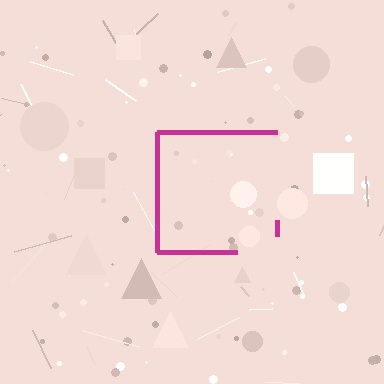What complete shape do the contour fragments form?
The contour fragments form a square.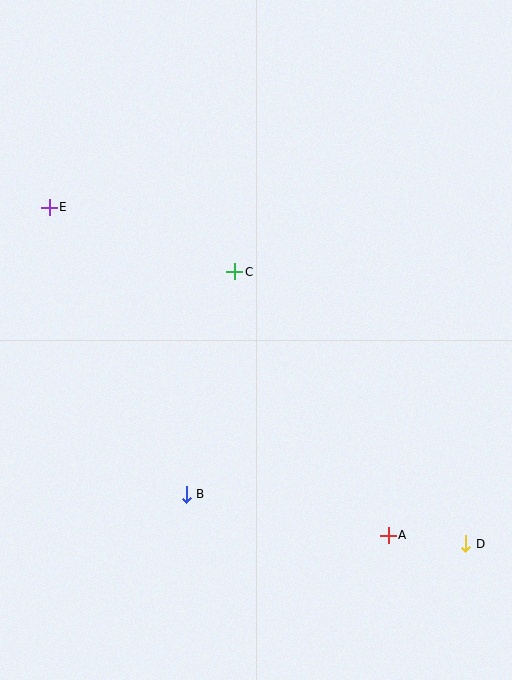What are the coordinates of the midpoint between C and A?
The midpoint between C and A is at (312, 404).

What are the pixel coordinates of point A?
Point A is at (388, 535).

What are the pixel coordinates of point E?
Point E is at (49, 207).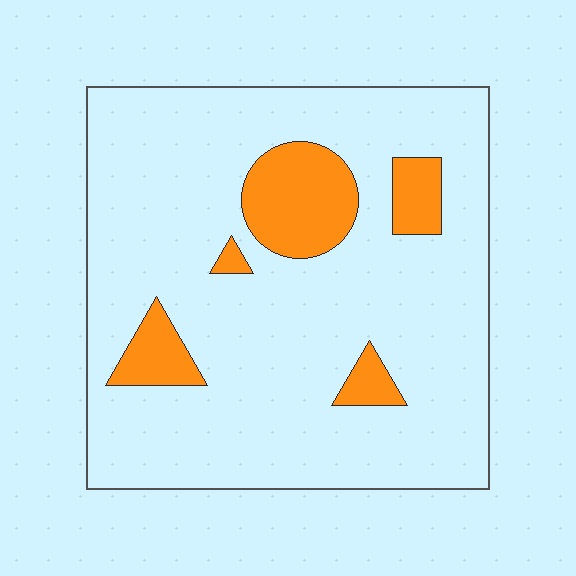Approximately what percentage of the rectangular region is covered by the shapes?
Approximately 15%.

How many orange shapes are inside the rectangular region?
5.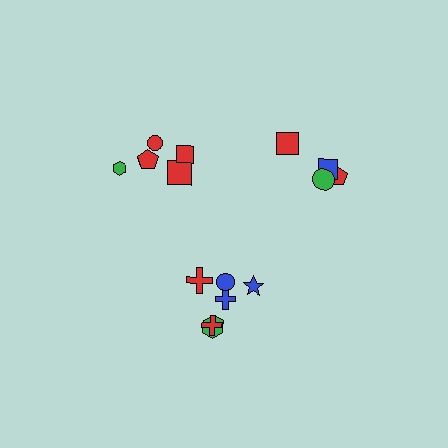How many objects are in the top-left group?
There are 6 objects.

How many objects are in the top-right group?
There are 4 objects.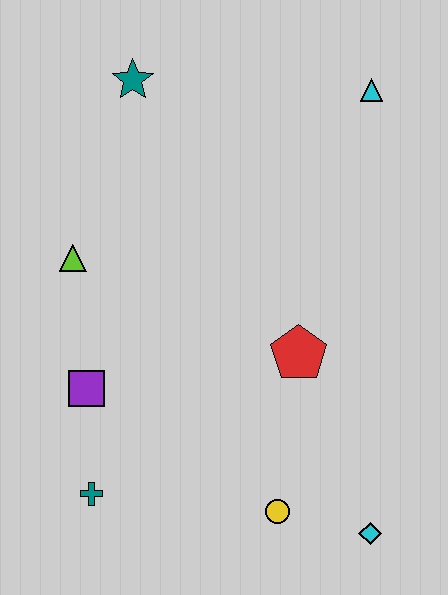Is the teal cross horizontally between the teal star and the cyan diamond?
No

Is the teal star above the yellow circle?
Yes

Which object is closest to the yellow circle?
The cyan diamond is closest to the yellow circle.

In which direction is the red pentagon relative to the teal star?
The red pentagon is below the teal star.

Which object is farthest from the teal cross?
The cyan triangle is farthest from the teal cross.